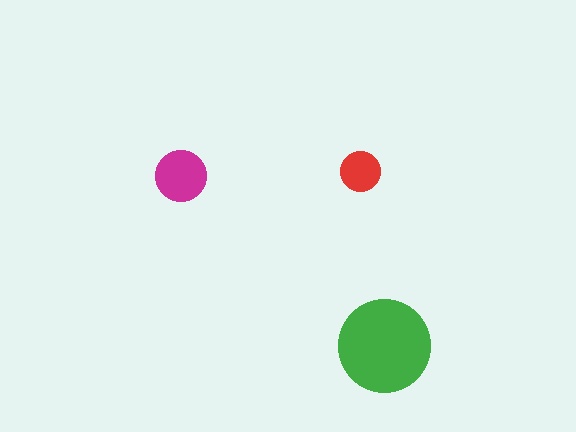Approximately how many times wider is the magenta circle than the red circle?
About 1.5 times wider.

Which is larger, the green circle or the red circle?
The green one.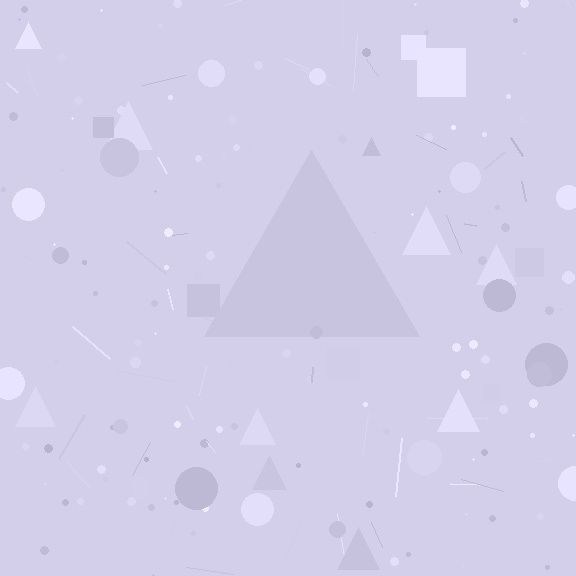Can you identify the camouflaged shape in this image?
The camouflaged shape is a triangle.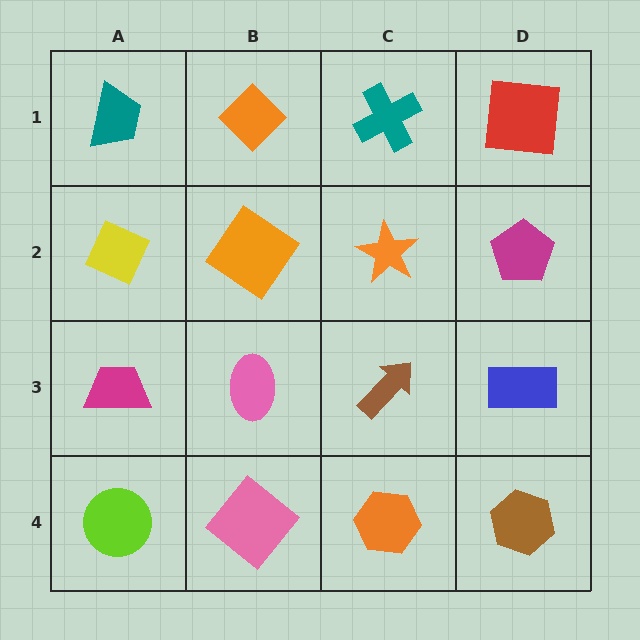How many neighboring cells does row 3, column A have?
3.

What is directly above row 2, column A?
A teal trapezoid.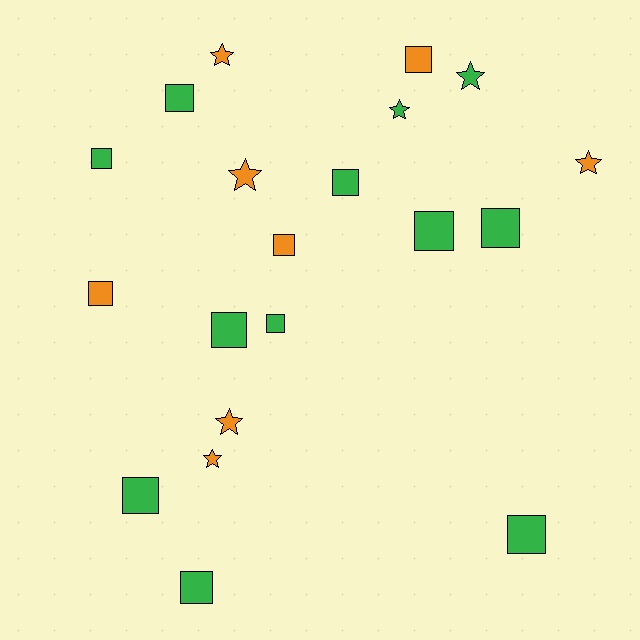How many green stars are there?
There are 2 green stars.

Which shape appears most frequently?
Square, with 13 objects.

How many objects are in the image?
There are 20 objects.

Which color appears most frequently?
Green, with 12 objects.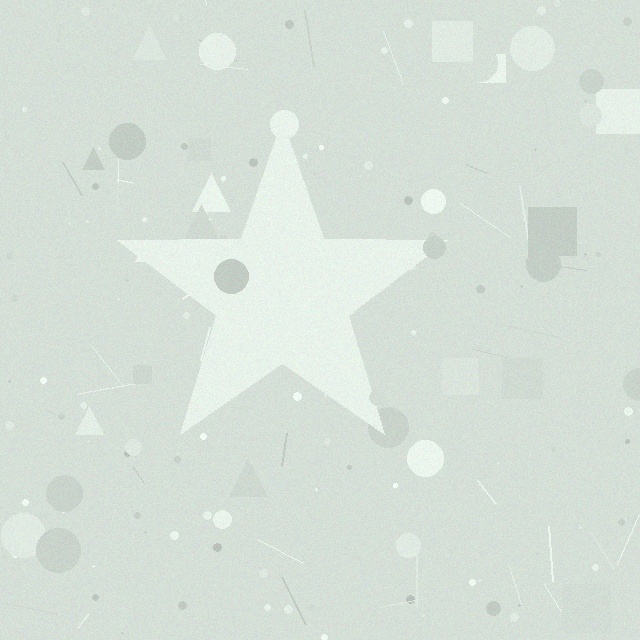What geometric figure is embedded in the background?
A star is embedded in the background.